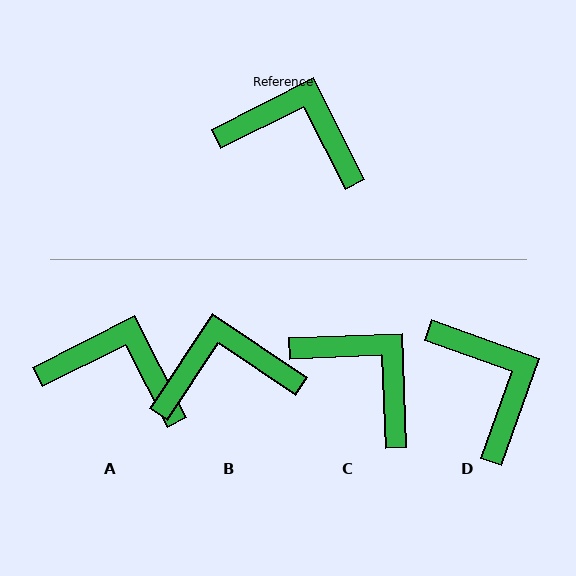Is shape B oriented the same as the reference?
No, it is off by about 29 degrees.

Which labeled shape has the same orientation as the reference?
A.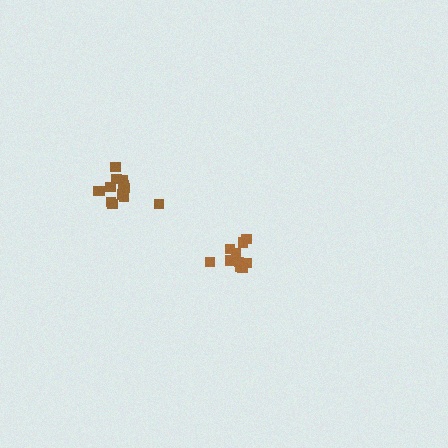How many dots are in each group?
Group 1: 10 dots, Group 2: 13 dots (23 total).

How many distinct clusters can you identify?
There are 2 distinct clusters.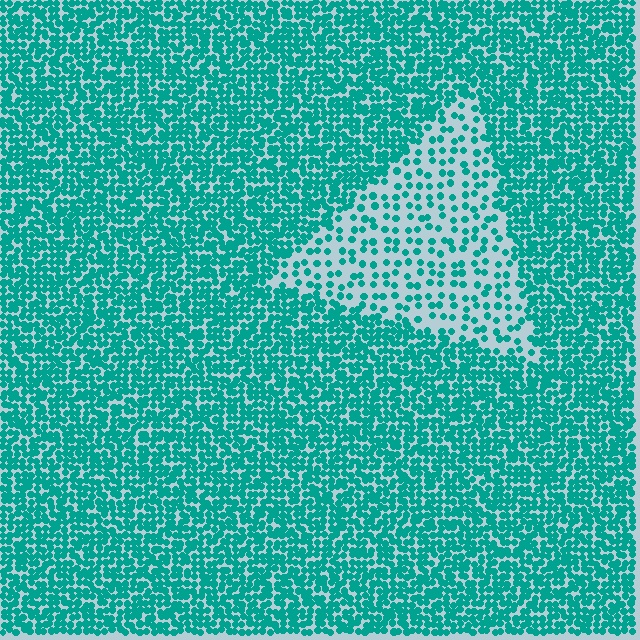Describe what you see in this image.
The image contains small teal elements arranged at two different densities. A triangle-shaped region is visible where the elements are less densely packed than the surrounding area.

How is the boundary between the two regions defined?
The boundary is defined by a change in element density (approximately 2.7x ratio). All elements are the same color, size, and shape.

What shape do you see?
I see a triangle.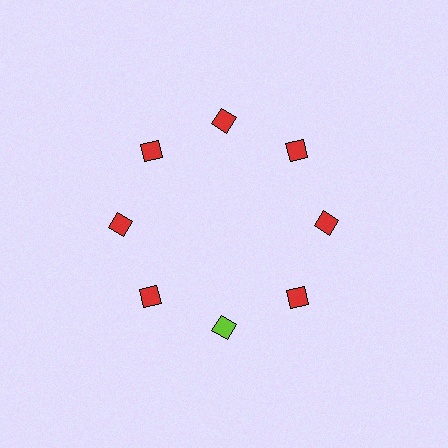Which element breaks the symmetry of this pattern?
The lime diamond at roughly the 6 o'clock position breaks the symmetry. All other shapes are red diamonds.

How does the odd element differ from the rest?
It has a different color: lime instead of red.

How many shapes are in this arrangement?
There are 8 shapes arranged in a ring pattern.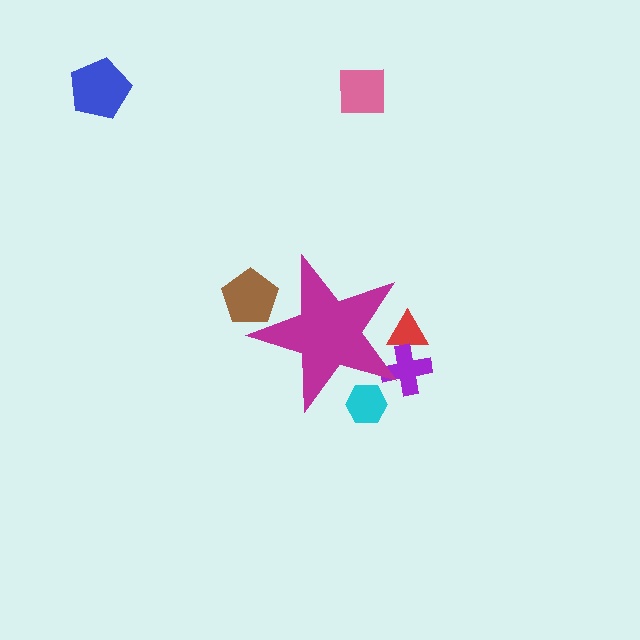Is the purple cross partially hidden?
Yes, the purple cross is partially hidden behind the magenta star.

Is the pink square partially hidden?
No, the pink square is fully visible.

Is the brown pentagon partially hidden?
Yes, the brown pentagon is partially hidden behind the magenta star.